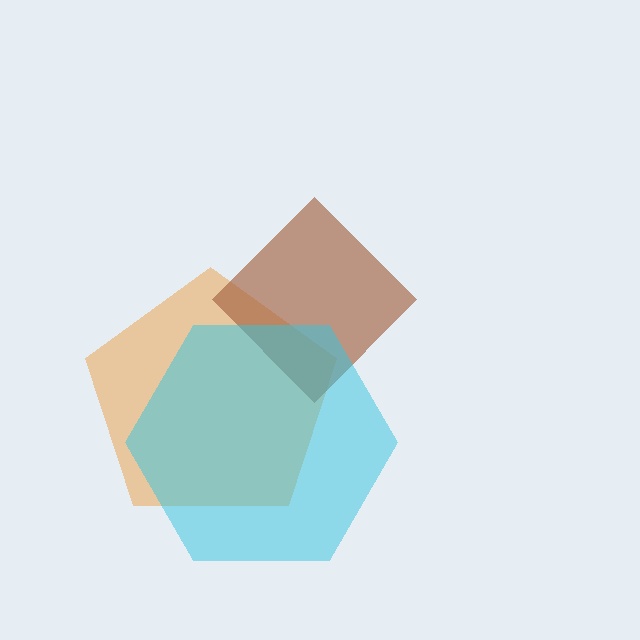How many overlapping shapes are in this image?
There are 3 overlapping shapes in the image.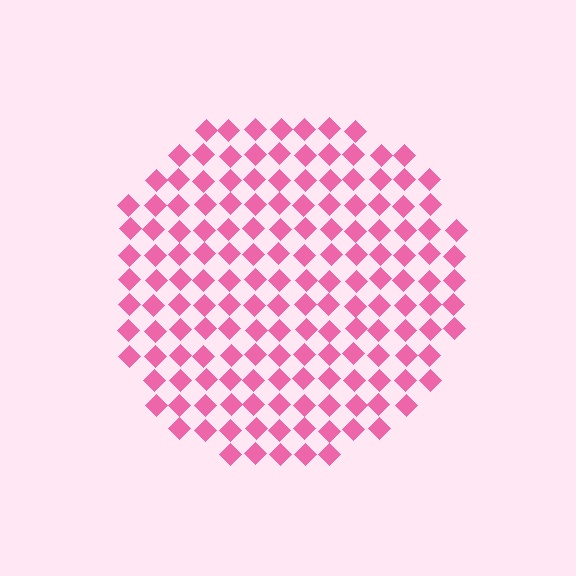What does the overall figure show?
The overall figure shows a circle.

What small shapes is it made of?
It is made of small diamonds.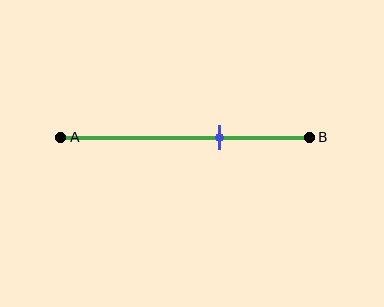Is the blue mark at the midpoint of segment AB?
No, the mark is at about 65% from A, not at the 50% midpoint.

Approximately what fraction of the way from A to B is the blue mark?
The blue mark is approximately 65% of the way from A to B.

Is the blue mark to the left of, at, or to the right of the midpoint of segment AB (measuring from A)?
The blue mark is to the right of the midpoint of segment AB.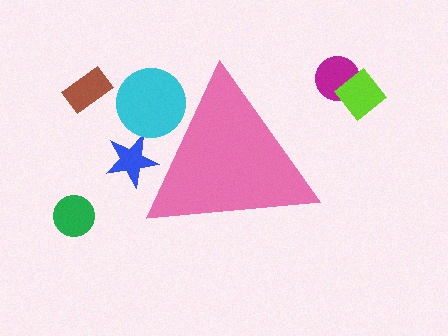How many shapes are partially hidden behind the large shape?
2 shapes are partially hidden.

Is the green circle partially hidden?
No, the green circle is fully visible.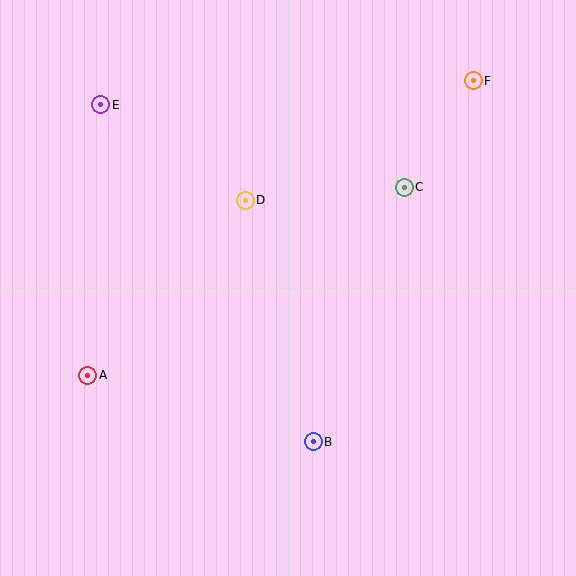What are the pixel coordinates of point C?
Point C is at (404, 187).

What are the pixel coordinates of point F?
Point F is at (473, 81).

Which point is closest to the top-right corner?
Point F is closest to the top-right corner.